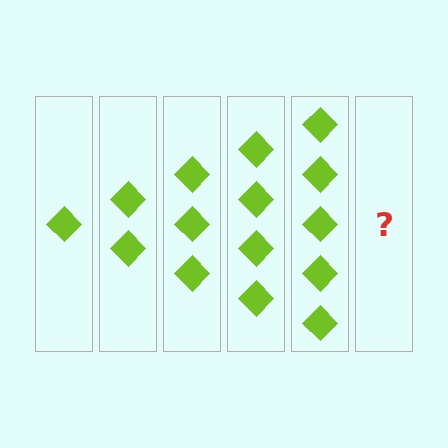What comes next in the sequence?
The next element should be 6 diamonds.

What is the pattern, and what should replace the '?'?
The pattern is that each step adds one more diamond. The '?' should be 6 diamonds.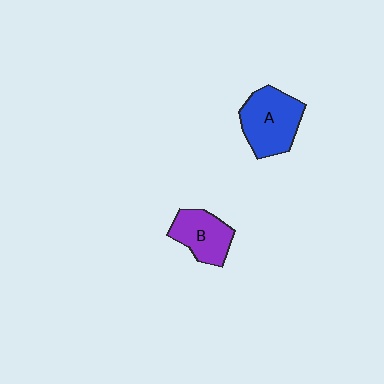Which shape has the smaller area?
Shape B (purple).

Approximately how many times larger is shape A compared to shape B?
Approximately 1.3 times.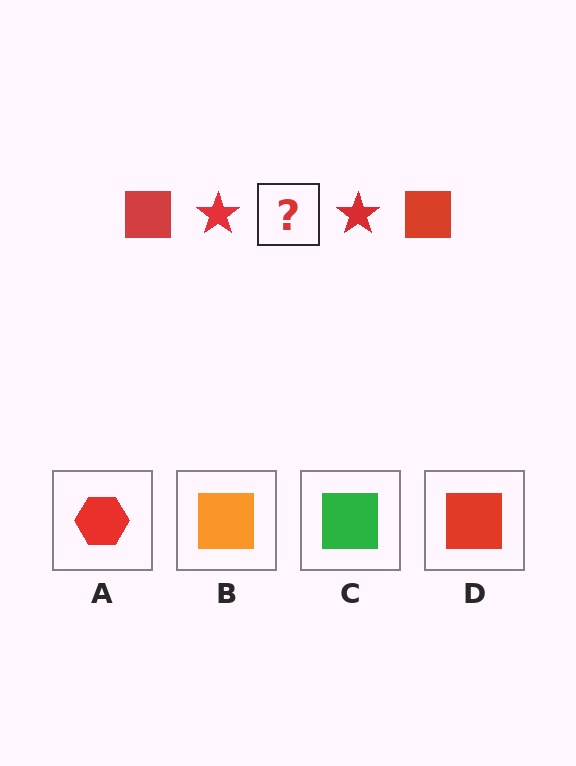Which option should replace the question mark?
Option D.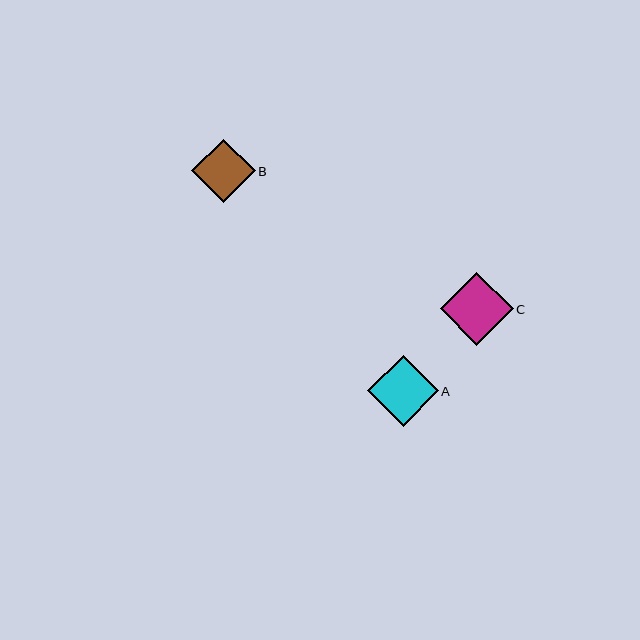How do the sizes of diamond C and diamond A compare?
Diamond C and diamond A are approximately the same size.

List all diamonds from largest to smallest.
From largest to smallest: C, A, B.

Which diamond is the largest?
Diamond C is the largest with a size of approximately 73 pixels.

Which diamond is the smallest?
Diamond B is the smallest with a size of approximately 63 pixels.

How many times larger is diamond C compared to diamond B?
Diamond C is approximately 1.1 times the size of diamond B.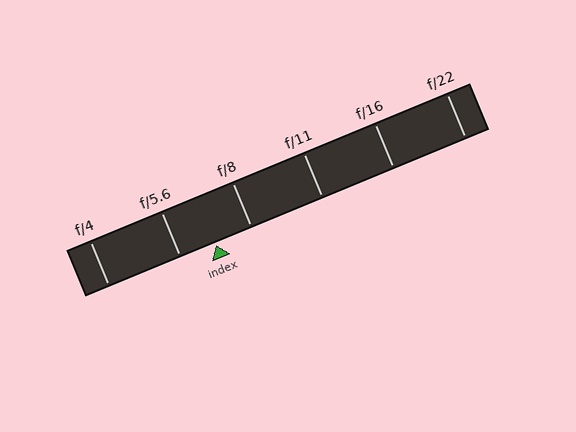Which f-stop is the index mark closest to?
The index mark is closest to f/5.6.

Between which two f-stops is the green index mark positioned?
The index mark is between f/5.6 and f/8.